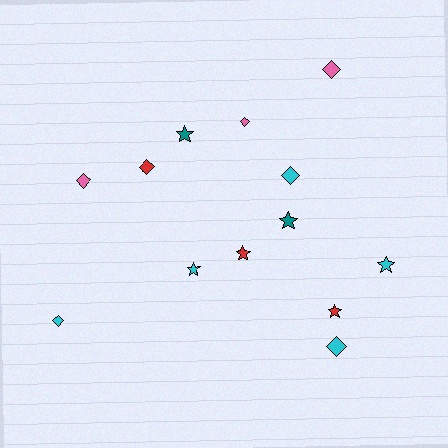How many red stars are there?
There are 2 red stars.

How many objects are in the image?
There are 13 objects.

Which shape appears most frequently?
Diamond, with 7 objects.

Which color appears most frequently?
Cyan, with 5 objects.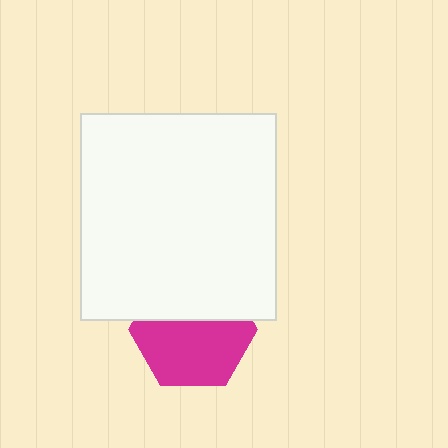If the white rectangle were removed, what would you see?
You would see the complete magenta hexagon.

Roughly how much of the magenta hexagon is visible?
About half of it is visible (roughly 59%).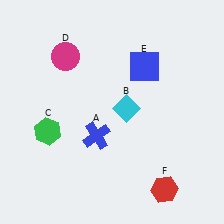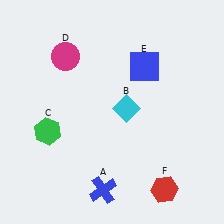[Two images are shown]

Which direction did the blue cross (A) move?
The blue cross (A) moved down.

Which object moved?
The blue cross (A) moved down.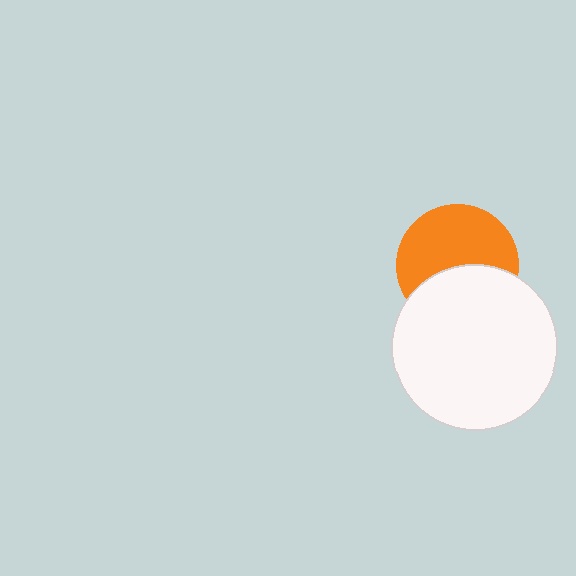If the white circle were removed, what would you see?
You would see the complete orange circle.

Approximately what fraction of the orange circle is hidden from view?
Roughly 42% of the orange circle is hidden behind the white circle.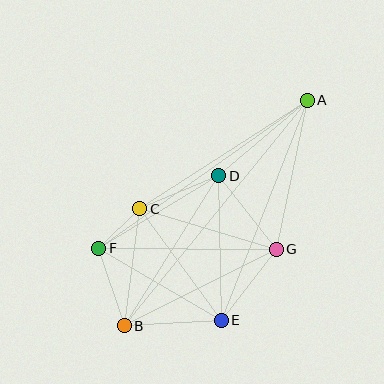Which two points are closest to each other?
Points C and F are closest to each other.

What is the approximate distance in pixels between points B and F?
The distance between B and F is approximately 82 pixels.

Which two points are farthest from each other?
Points A and B are farthest from each other.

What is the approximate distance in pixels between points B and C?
The distance between B and C is approximately 118 pixels.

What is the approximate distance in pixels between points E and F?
The distance between E and F is approximately 142 pixels.